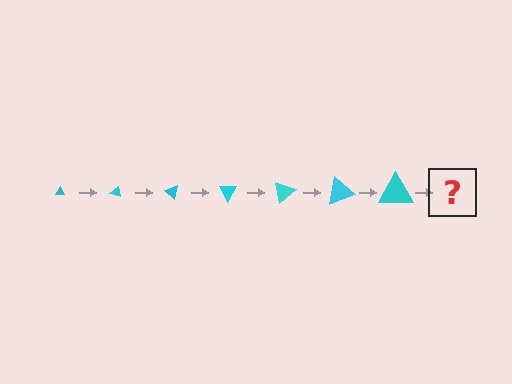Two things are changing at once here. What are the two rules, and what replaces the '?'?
The two rules are that the triangle grows larger each step and it rotates 20 degrees each step. The '?' should be a triangle, larger than the previous one and rotated 140 degrees from the start.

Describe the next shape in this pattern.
It should be a triangle, larger than the previous one and rotated 140 degrees from the start.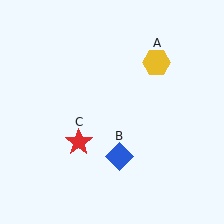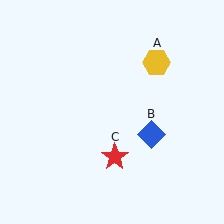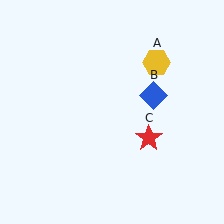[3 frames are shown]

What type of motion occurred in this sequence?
The blue diamond (object B), red star (object C) rotated counterclockwise around the center of the scene.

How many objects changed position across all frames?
2 objects changed position: blue diamond (object B), red star (object C).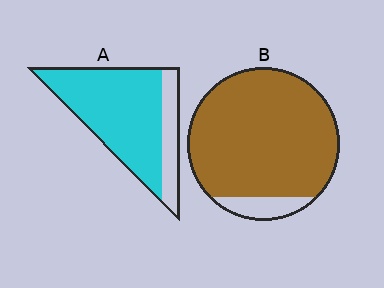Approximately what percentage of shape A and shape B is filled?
A is approximately 80% and B is approximately 90%.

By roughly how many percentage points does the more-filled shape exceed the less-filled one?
By roughly 10 percentage points (B over A).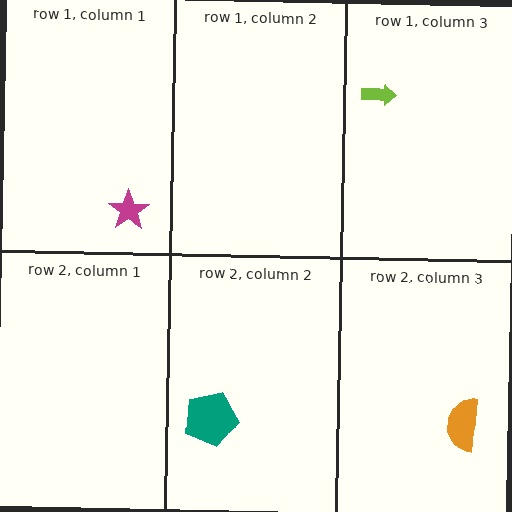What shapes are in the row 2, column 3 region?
The orange semicircle.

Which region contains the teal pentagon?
The row 2, column 2 region.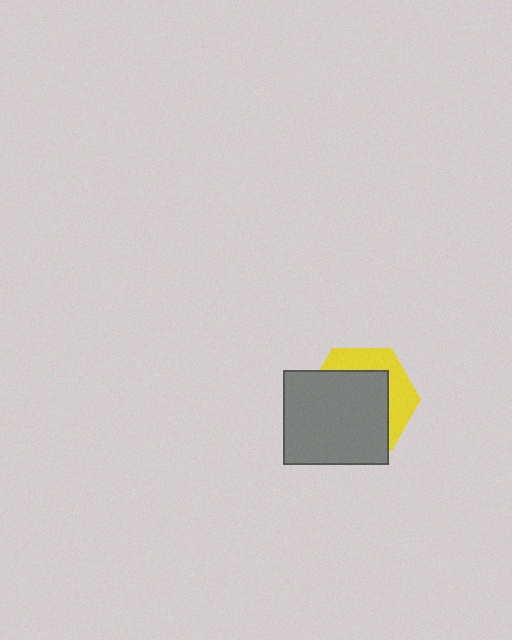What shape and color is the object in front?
The object in front is a gray rectangle.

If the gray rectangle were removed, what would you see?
You would see the complete yellow hexagon.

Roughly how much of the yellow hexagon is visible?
A small part of it is visible (roughly 34%).